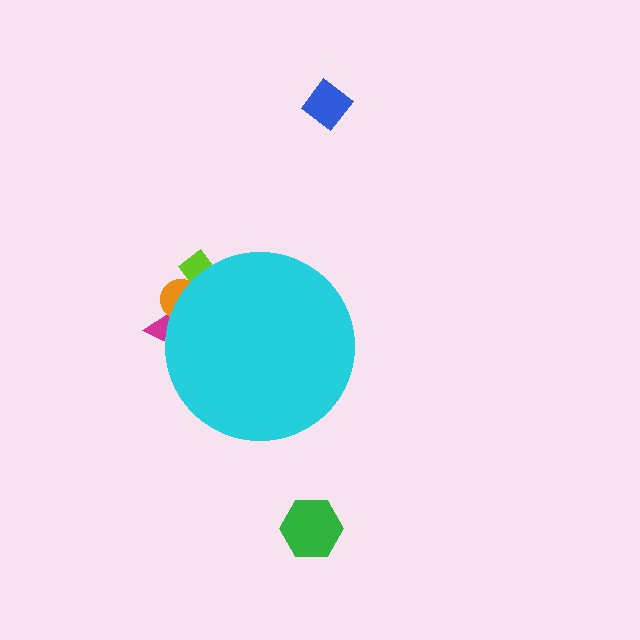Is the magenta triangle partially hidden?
Yes, the magenta triangle is partially hidden behind the cyan circle.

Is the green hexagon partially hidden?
No, the green hexagon is fully visible.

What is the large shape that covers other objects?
A cyan circle.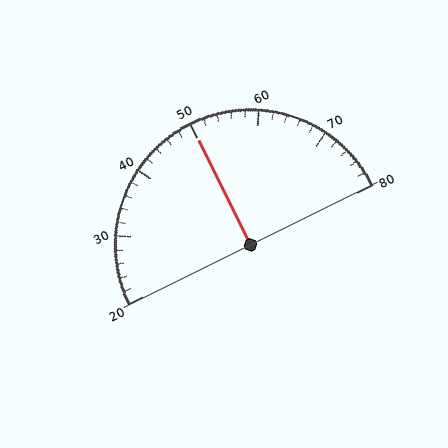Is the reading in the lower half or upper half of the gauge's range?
The reading is in the upper half of the range (20 to 80).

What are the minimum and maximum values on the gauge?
The gauge ranges from 20 to 80.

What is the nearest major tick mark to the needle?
The nearest major tick mark is 50.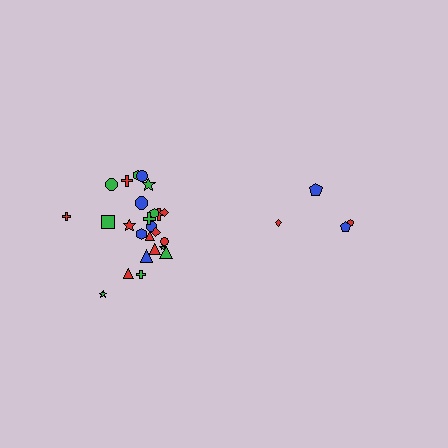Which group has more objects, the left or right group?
The left group.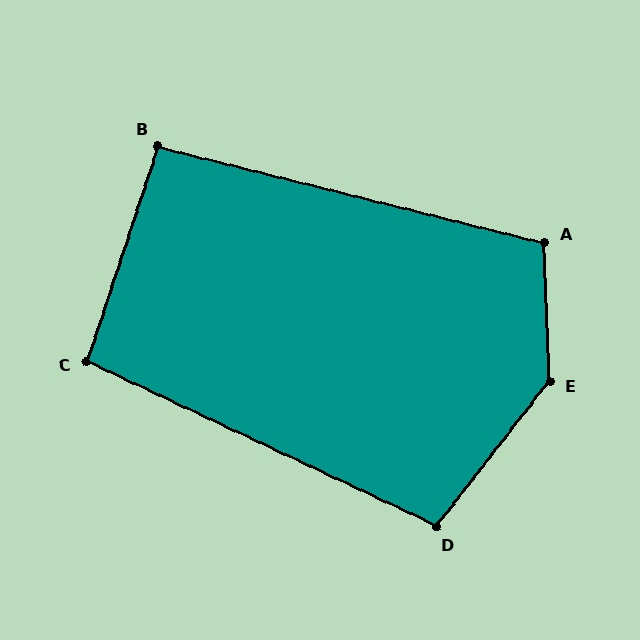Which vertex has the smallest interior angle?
B, at approximately 94 degrees.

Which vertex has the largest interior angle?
E, at approximately 140 degrees.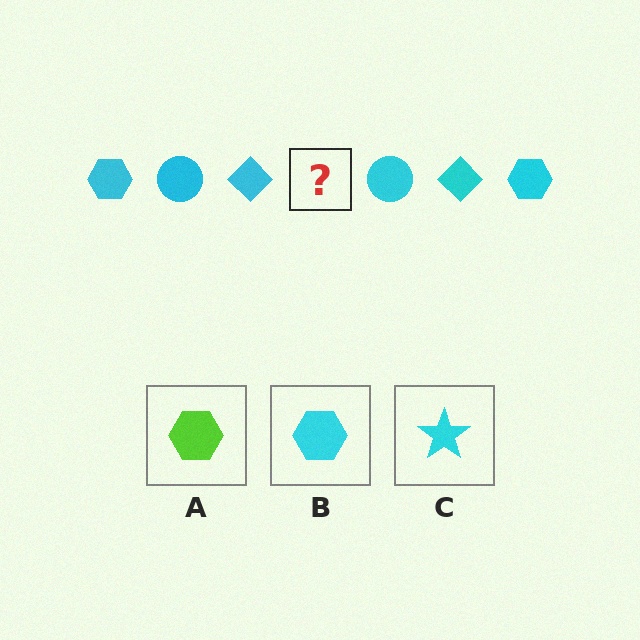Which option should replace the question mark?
Option B.